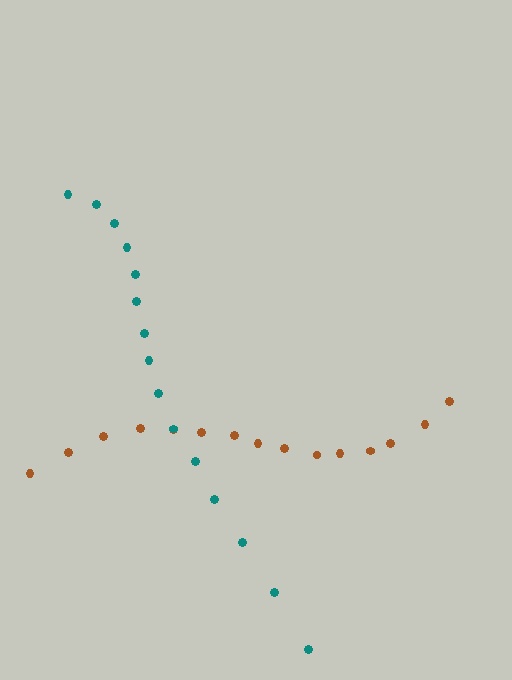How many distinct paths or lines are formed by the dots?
There are 2 distinct paths.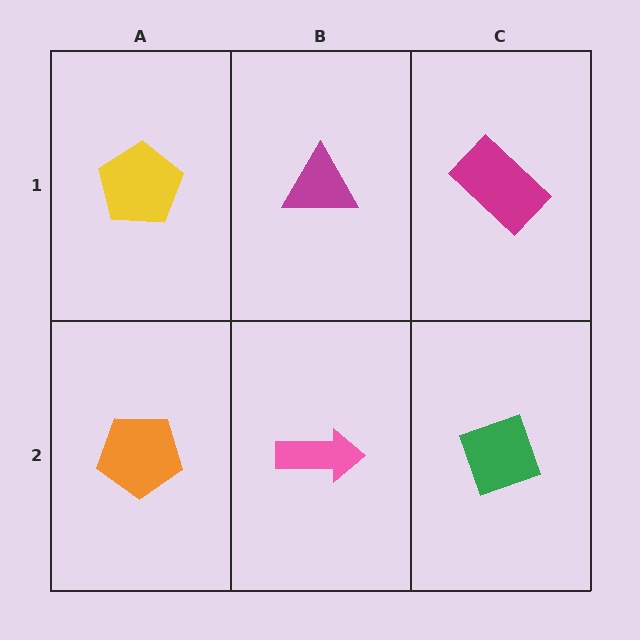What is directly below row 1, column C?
A green diamond.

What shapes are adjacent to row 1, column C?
A green diamond (row 2, column C), a magenta triangle (row 1, column B).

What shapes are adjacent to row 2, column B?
A magenta triangle (row 1, column B), an orange pentagon (row 2, column A), a green diamond (row 2, column C).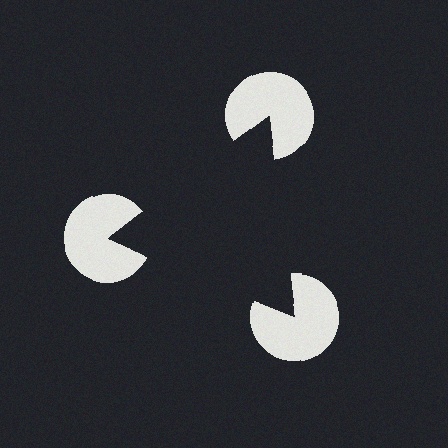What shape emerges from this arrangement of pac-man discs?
An illusory triangle — its edges are inferred from the aligned wedge cuts in the pac-man discs, not physically drawn.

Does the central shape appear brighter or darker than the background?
It typically appears slightly darker than the background, even though no actual brightness change is drawn.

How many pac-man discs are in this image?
There are 3 — one at each vertex of the illusory triangle.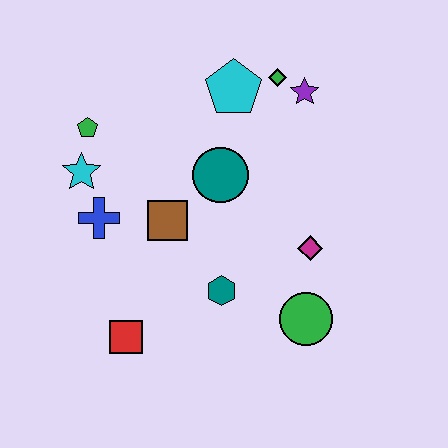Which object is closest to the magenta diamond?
The green circle is closest to the magenta diamond.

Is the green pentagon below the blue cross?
No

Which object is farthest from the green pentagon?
The green circle is farthest from the green pentagon.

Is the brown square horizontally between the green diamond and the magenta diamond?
No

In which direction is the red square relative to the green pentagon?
The red square is below the green pentagon.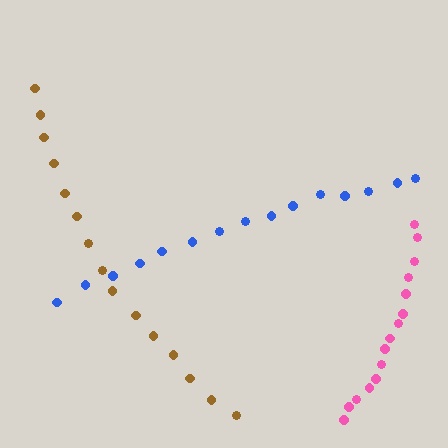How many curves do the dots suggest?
There are 3 distinct paths.